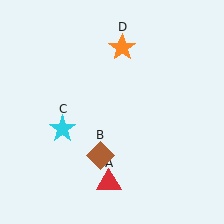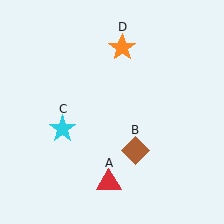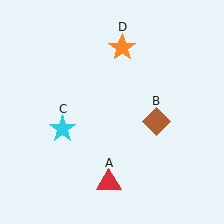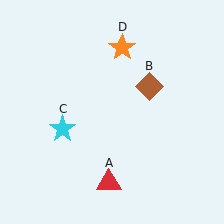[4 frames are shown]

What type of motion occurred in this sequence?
The brown diamond (object B) rotated counterclockwise around the center of the scene.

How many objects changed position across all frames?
1 object changed position: brown diamond (object B).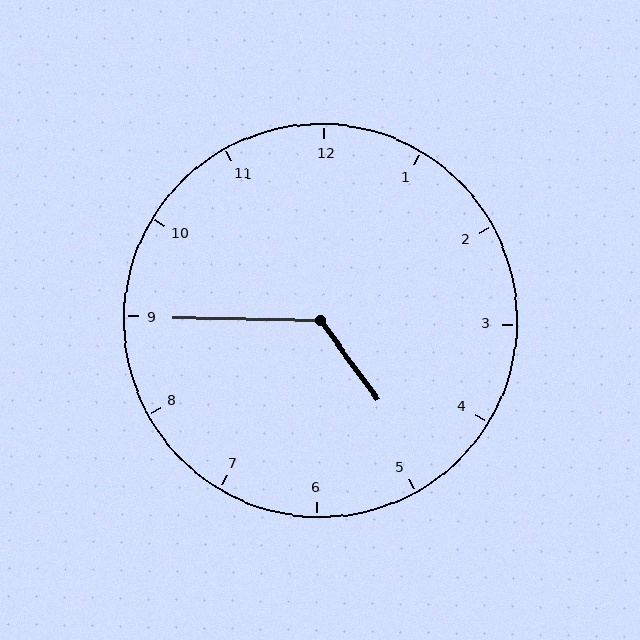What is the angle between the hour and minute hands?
Approximately 128 degrees.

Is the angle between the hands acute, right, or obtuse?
It is obtuse.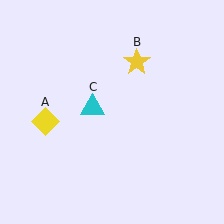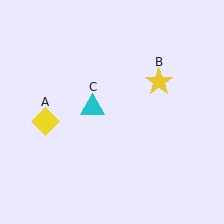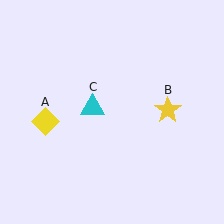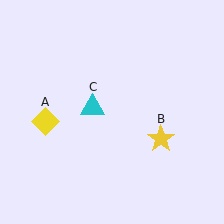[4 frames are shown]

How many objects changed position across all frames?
1 object changed position: yellow star (object B).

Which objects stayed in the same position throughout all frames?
Yellow diamond (object A) and cyan triangle (object C) remained stationary.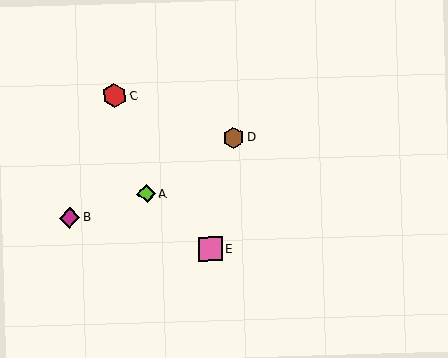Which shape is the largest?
The red hexagon (labeled C) is the largest.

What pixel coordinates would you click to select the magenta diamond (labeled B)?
Click at (70, 218) to select the magenta diamond B.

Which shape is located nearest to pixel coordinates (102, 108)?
The red hexagon (labeled C) at (114, 96) is nearest to that location.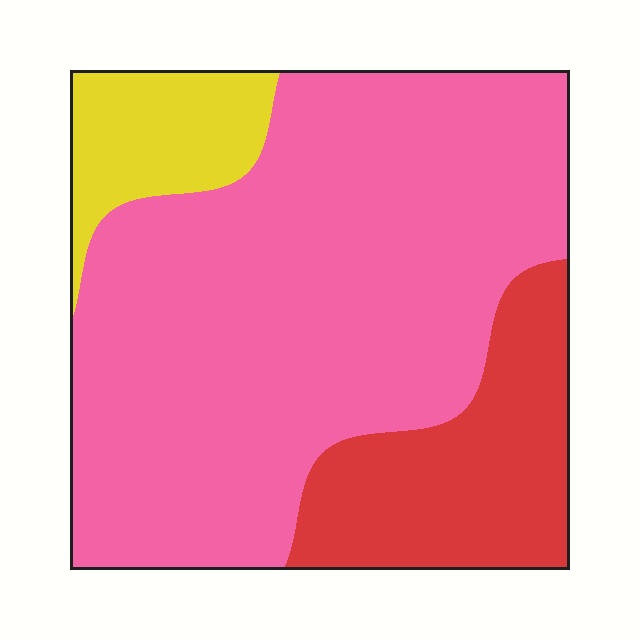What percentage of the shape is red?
Red takes up about one fifth (1/5) of the shape.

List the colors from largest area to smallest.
From largest to smallest: pink, red, yellow.